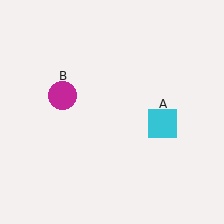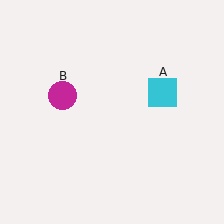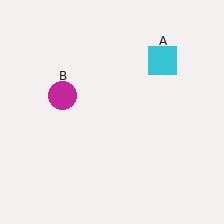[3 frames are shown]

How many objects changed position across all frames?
1 object changed position: cyan square (object A).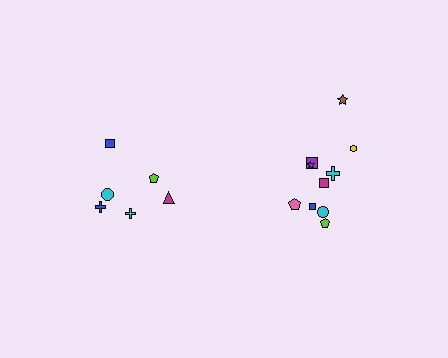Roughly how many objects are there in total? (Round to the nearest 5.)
Roughly 15 objects in total.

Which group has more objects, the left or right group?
The right group.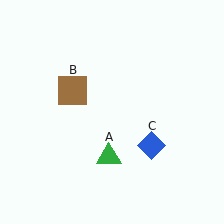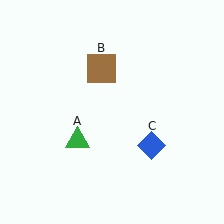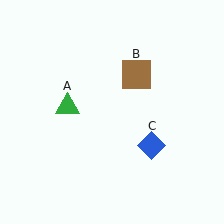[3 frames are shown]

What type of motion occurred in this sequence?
The green triangle (object A), brown square (object B) rotated clockwise around the center of the scene.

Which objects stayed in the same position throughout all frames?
Blue diamond (object C) remained stationary.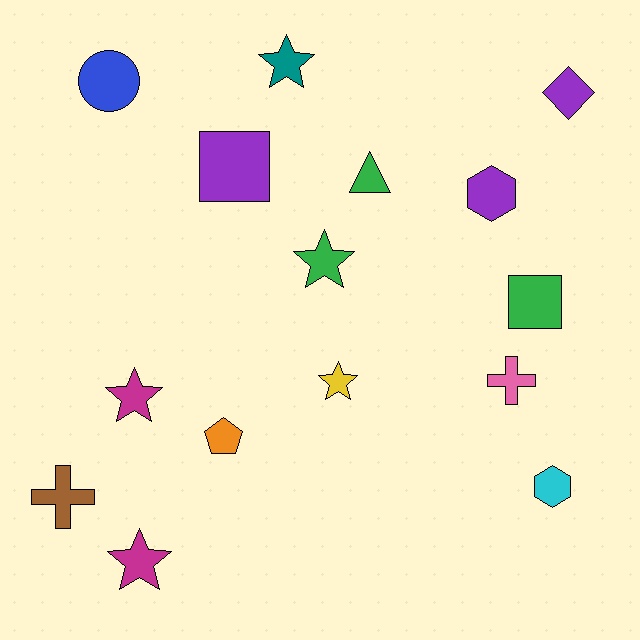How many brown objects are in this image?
There is 1 brown object.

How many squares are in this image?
There are 2 squares.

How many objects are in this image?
There are 15 objects.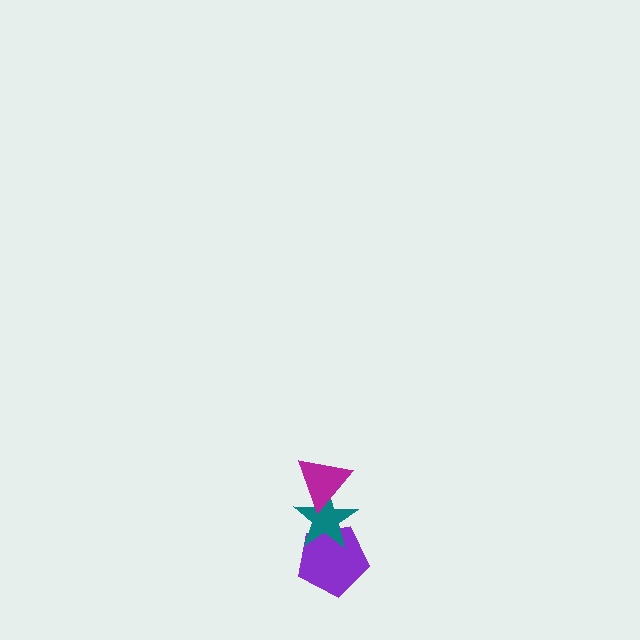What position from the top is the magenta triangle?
The magenta triangle is 1st from the top.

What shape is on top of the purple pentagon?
The teal star is on top of the purple pentagon.